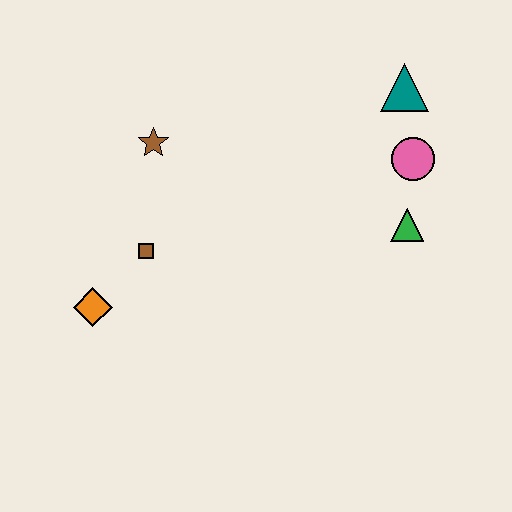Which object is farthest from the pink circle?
The orange diamond is farthest from the pink circle.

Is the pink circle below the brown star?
Yes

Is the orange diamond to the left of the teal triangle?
Yes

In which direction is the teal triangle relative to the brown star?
The teal triangle is to the right of the brown star.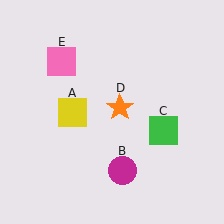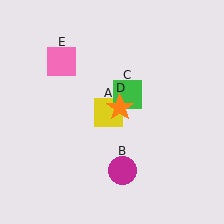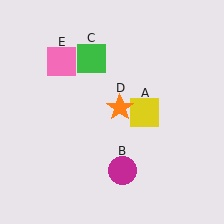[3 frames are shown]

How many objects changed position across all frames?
2 objects changed position: yellow square (object A), green square (object C).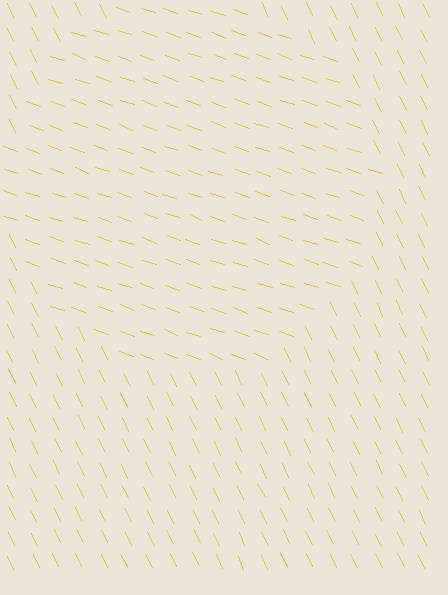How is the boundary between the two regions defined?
The boundary is defined purely by a change in line orientation (approximately 45 degrees difference). All lines are the same color and thickness.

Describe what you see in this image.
The image is filled with small yellow line segments. A circle region in the image has lines oriented differently from the surrounding lines, creating a visible texture boundary.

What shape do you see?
I see a circle.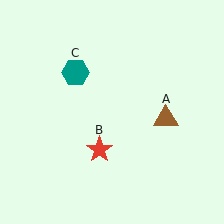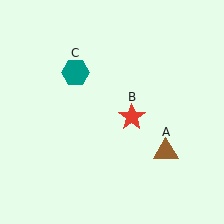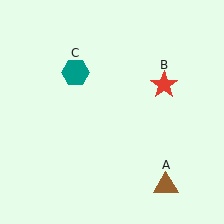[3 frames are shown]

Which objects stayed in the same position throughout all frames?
Teal hexagon (object C) remained stationary.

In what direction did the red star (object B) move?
The red star (object B) moved up and to the right.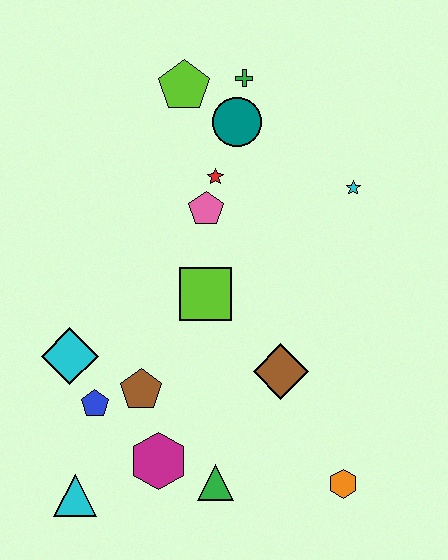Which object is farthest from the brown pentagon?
The green cross is farthest from the brown pentagon.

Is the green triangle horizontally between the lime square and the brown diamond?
Yes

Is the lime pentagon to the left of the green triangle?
Yes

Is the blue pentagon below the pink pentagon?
Yes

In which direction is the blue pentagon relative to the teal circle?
The blue pentagon is below the teal circle.